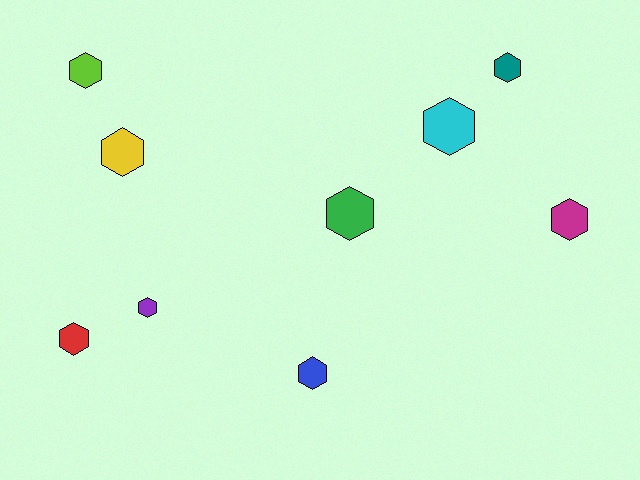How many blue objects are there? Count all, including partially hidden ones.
There is 1 blue object.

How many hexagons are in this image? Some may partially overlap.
There are 9 hexagons.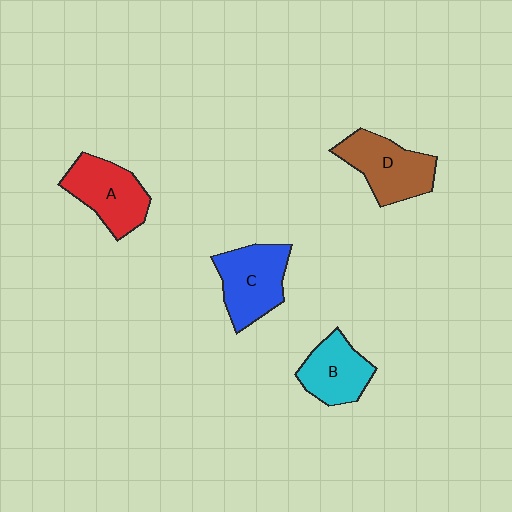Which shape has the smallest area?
Shape B (cyan).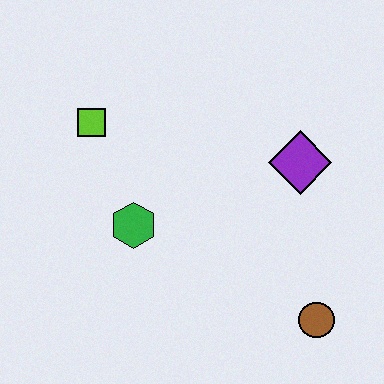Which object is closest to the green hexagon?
The lime square is closest to the green hexagon.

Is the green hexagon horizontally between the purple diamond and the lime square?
Yes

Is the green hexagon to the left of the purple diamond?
Yes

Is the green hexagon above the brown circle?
Yes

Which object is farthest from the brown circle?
The lime square is farthest from the brown circle.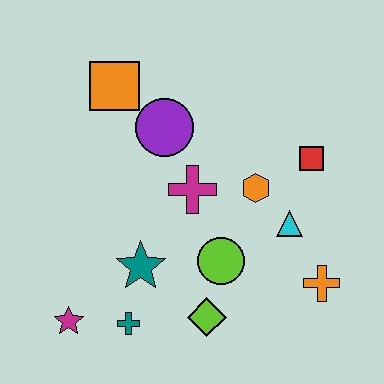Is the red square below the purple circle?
Yes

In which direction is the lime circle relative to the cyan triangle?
The lime circle is to the left of the cyan triangle.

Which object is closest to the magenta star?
The teal cross is closest to the magenta star.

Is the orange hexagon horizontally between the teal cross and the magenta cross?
No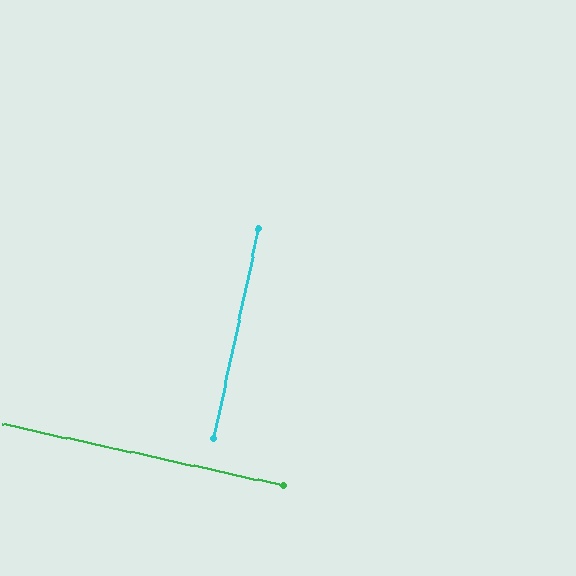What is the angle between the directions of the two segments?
Approximately 90 degrees.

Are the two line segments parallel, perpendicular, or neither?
Perpendicular — they meet at approximately 90°.